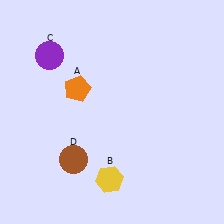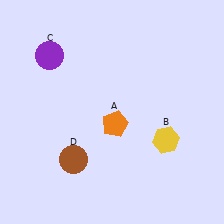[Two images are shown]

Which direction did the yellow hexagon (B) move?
The yellow hexagon (B) moved right.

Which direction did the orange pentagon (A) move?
The orange pentagon (A) moved right.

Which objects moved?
The objects that moved are: the orange pentagon (A), the yellow hexagon (B).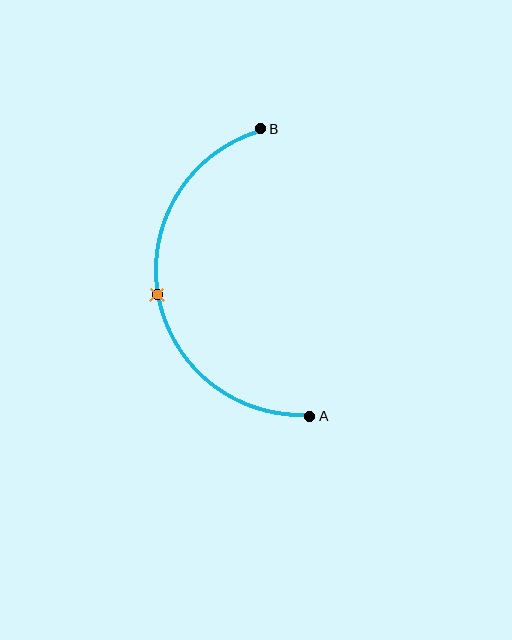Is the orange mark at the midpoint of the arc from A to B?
Yes. The orange mark lies on the arc at equal arc-length from both A and B — it is the arc midpoint.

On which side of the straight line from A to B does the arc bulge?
The arc bulges to the left of the straight line connecting A and B.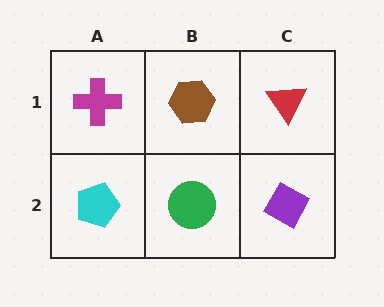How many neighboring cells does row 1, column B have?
3.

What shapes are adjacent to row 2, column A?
A magenta cross (row 1, column A), a green circle (row 2, column B).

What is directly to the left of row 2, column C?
A green circle.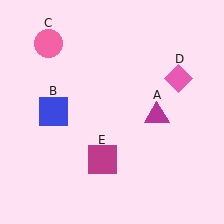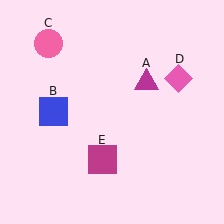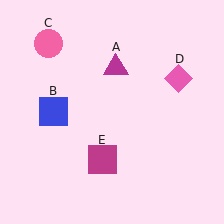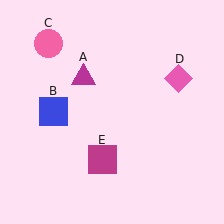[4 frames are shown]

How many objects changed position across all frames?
1 object changed position: magenta triangle (object A).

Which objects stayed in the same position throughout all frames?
Blue square (object B) and pink circle (object C) and pink diamond (object D) and magenta square (object E) remained stationary.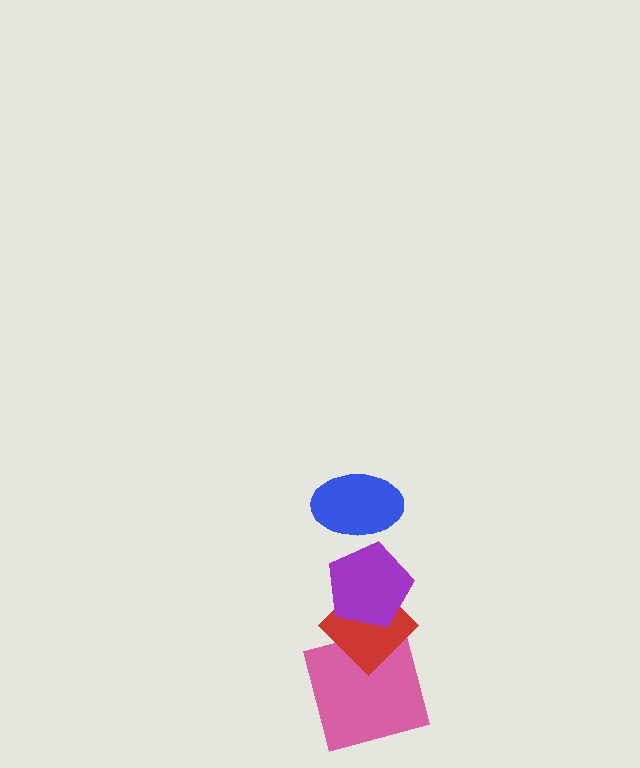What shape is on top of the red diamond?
The purple pentagon is on top of the red diamond.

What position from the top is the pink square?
The pink square is 4th from the top.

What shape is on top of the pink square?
The red diamond is on top of the pink square.